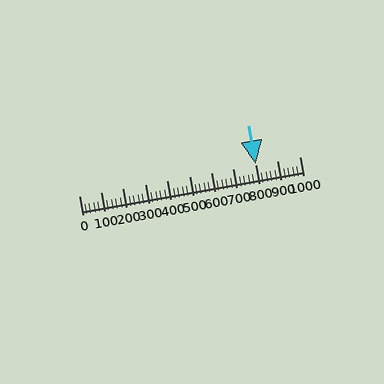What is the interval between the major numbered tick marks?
The major tick marks are spaced 100 units apart.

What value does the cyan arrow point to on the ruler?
The cyan arrow points to approximately 803.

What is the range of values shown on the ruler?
The ruler shows values from 0 to 1000.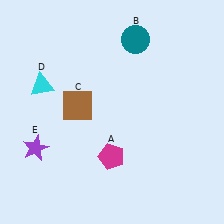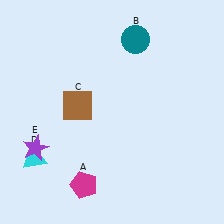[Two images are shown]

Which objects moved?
The objects that moved are: the magenta pentagon (A), the cyan triangle (D).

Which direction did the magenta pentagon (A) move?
The magenta pentagon (A) moved down.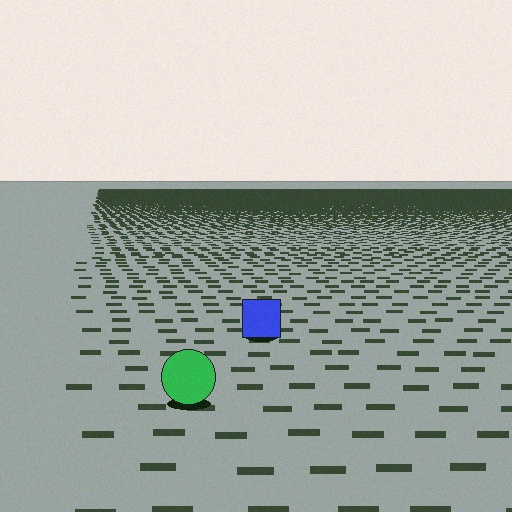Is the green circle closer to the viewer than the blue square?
Yes. The green circle is closer — you can tell from the texture gradient: the ground texture is coarser near it.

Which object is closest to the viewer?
The green circle is closest. The texture marks near it are larger and more spread out.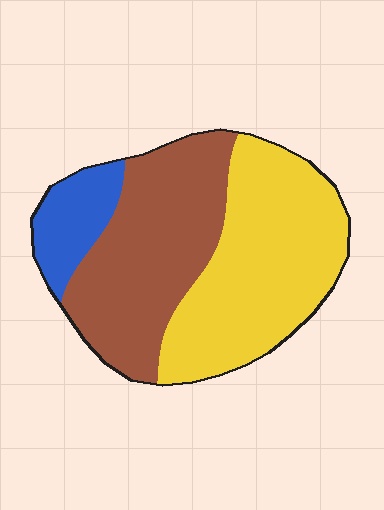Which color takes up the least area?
Blue, at roughly 10%.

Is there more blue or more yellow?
Yellow.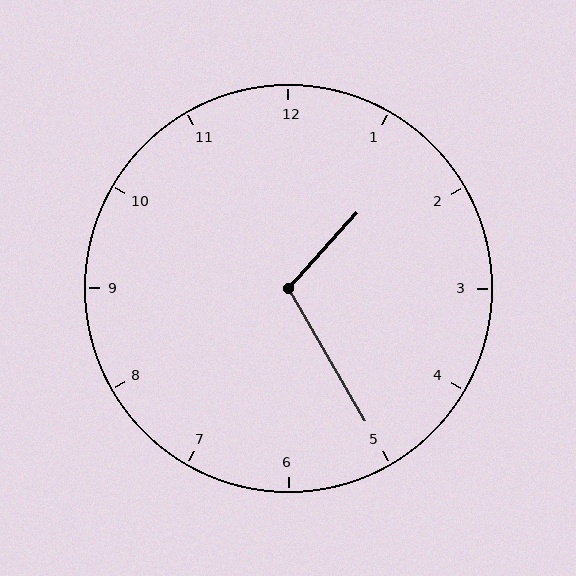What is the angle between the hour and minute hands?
Approximately 108 degrees.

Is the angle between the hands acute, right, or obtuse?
It is obtuse.